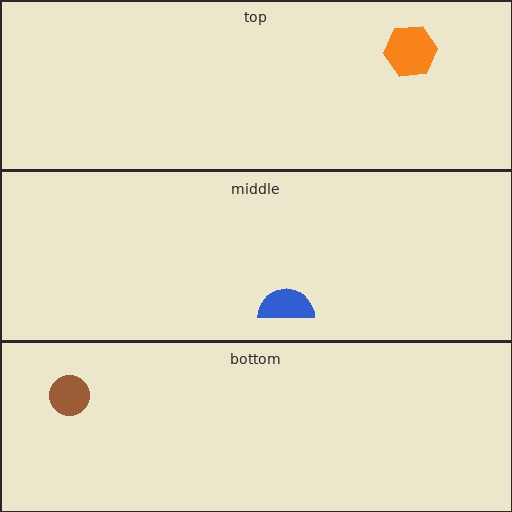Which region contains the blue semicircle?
The middle region.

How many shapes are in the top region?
1.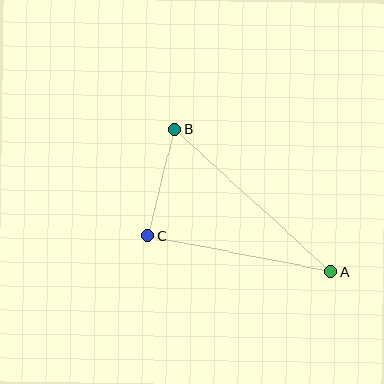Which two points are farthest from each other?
Points A and B are farthest from each other.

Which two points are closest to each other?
Points B and C are closest to each other.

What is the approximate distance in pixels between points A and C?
The distance between A and C is approximately 186 pixels.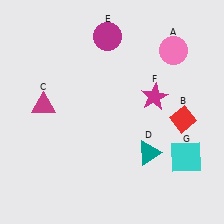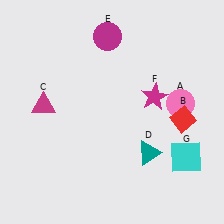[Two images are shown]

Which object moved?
The pink circle (A) moved down.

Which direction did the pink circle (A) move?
The pink circle (A) moved down.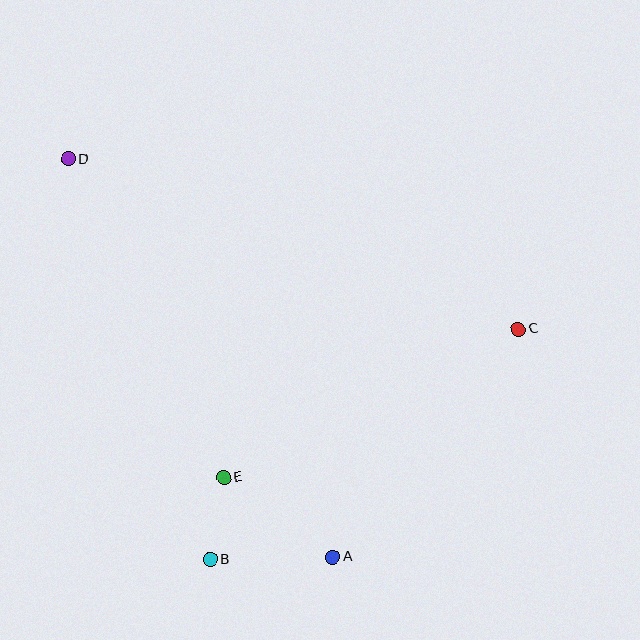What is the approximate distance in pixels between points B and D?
The distance between B and D is approximately 425 pixels.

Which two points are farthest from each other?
Points C and D are farthest from each other.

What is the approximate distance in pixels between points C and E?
The distance between C and E is approximately 330 pixels.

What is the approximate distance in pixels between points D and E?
The distance between D and E is approximately 354 pixels.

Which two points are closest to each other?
Points B and E are closest to each other.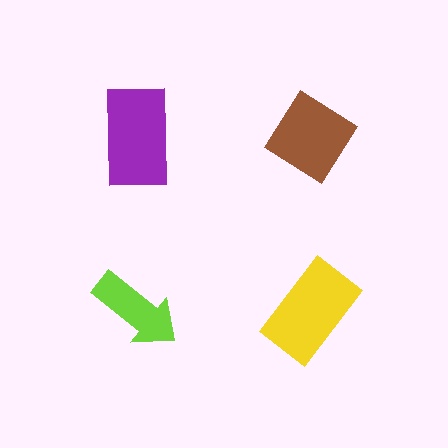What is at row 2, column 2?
A yellow rectangle.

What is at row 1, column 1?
A purple rectangle.